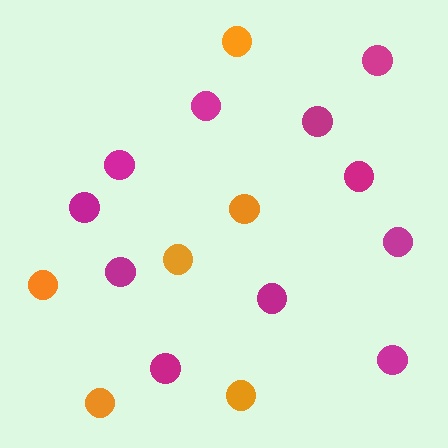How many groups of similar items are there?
There are 2 groups: one group of magenta circles (11) and one group of orange circles (6).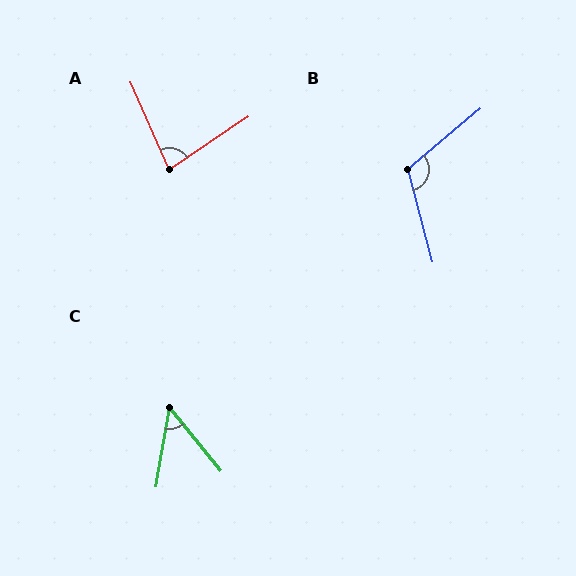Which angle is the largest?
B, at approximately 115 degrees.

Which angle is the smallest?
C, at approximately 49 degrees.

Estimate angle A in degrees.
Approximately 80 degrees.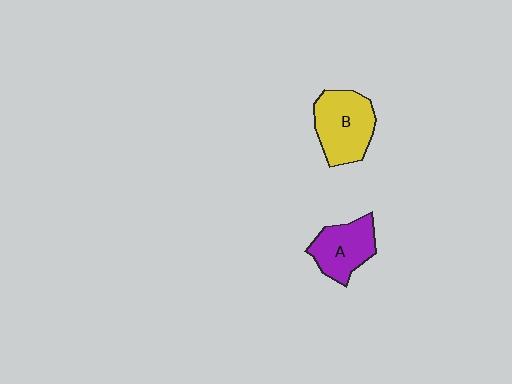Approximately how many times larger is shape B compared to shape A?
Approximately 1.2 times.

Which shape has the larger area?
Shape B (yellow).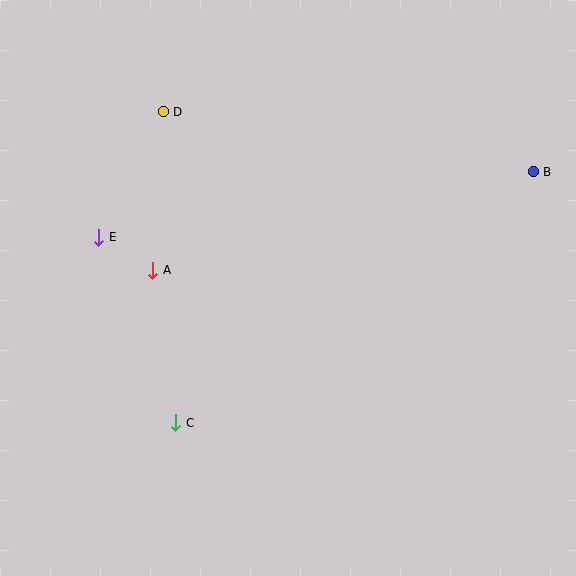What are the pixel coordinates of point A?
Point A is at (153, 270).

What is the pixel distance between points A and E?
The distance between A and E is 63 pixels.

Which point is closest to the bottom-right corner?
Point B is closest to the bottom-right corner.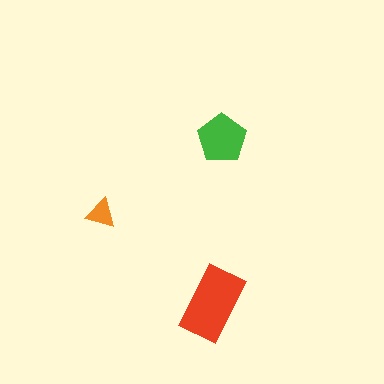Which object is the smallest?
The orange triangle.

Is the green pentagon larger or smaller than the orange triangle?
Larger.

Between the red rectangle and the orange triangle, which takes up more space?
The red rectangle.